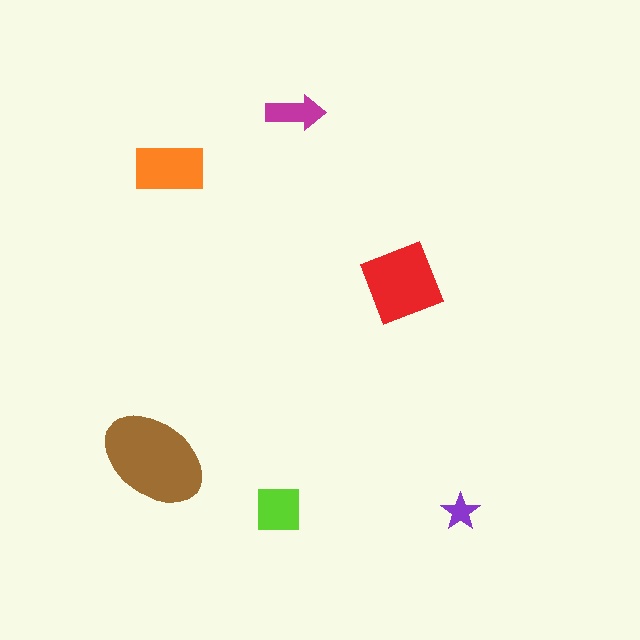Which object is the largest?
The brown ellipse.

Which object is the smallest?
The purple star.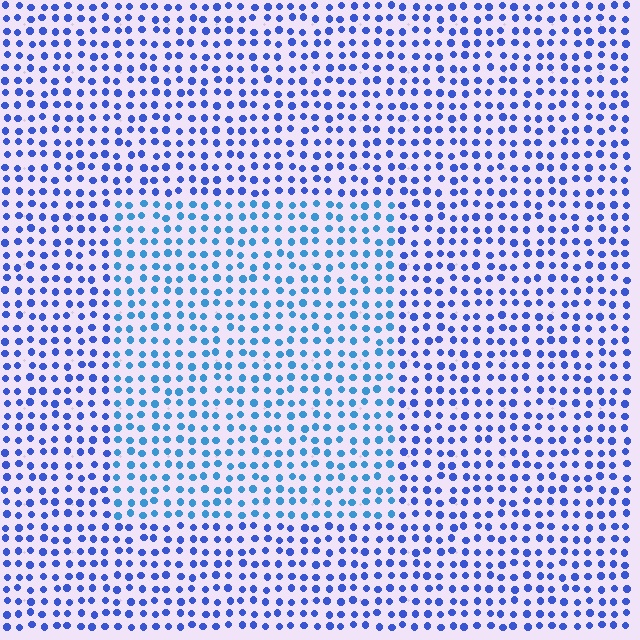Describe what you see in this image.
The image is filled with small blue elements in a uniform arrangement. A rectangle-shaped region is visible where the elements are tinted to a slightly different hue, forming a subtle color boundary.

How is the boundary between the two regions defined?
The boundary is defined purely by a slight shift in hue (about 26 degrees). Spacing, size, and orientation are identical on both sides.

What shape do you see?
I see a rectangle.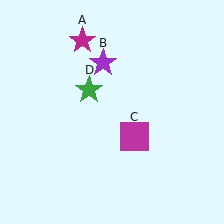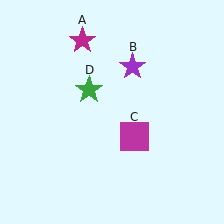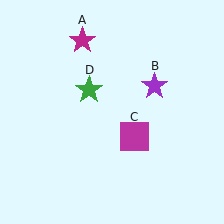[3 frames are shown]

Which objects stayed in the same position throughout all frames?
Magenta star (object A) and magenta square (object C) and green star (object D) remained stationary.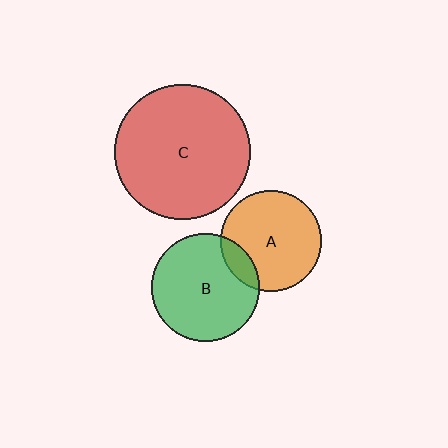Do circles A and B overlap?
Yes.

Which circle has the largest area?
Circle C (red).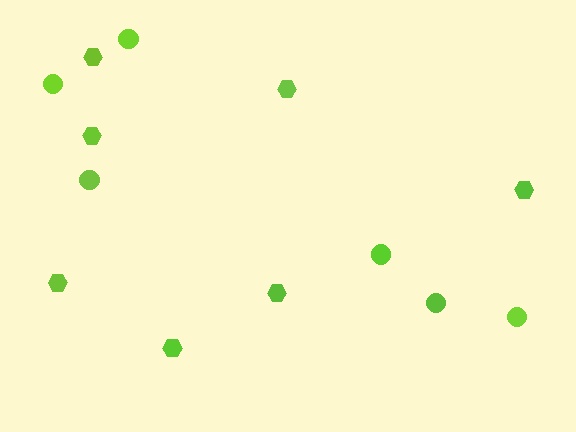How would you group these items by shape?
There are 2 groups: one group of circles (6) and one group of hexagons (7).